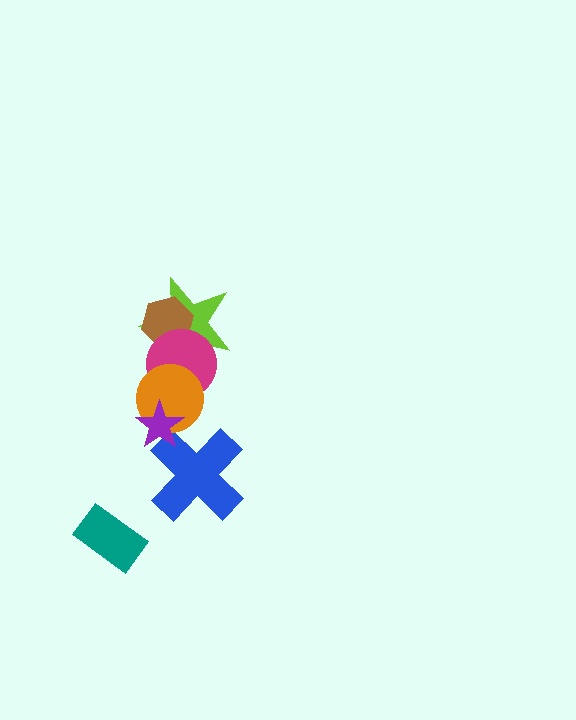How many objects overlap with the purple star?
2 objects overlap with the purple star.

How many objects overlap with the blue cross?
1 object overlaps with the blue cross.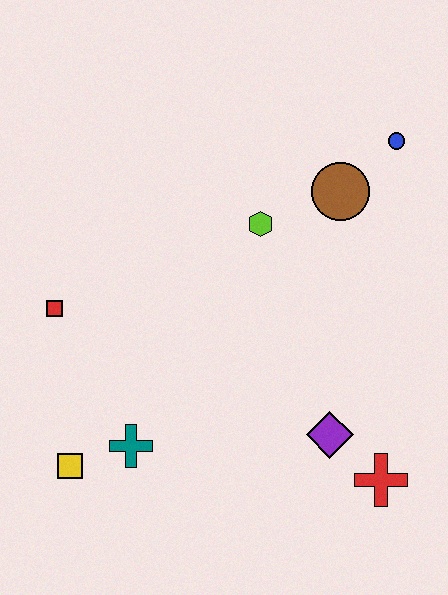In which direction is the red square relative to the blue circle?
The red square is to the left of the blue circle.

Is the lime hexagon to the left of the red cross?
Yes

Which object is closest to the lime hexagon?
The brown circle is closest to the lime hexagon.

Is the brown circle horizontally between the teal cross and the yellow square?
No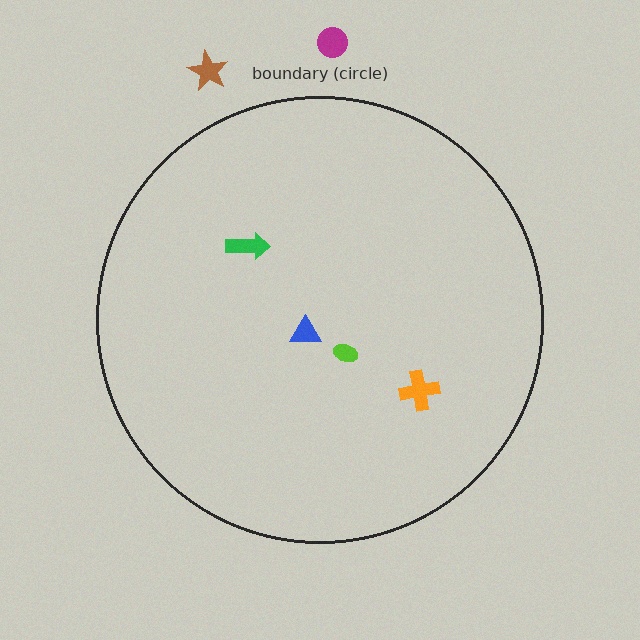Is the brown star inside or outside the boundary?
Outside.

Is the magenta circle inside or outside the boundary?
Outside.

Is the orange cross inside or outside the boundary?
Inside.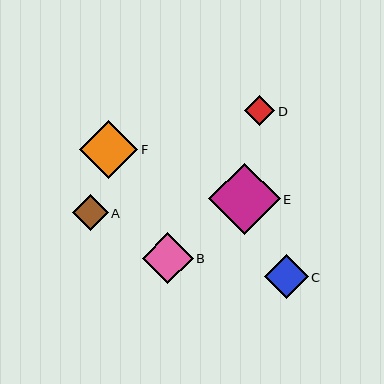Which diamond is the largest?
Diamond E is the largest with a size of approximately 72 pixels.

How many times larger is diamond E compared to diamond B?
Diamond E is approximately 1.4 times the size of diamond B.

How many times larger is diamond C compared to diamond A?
Diamond C is approximately 1.2 times the size of diamond A.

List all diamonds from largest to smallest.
From largest to smallest: E, F, B, C, A, D.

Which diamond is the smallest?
Diamond D is the smallest with a size of approximately 30 pixels.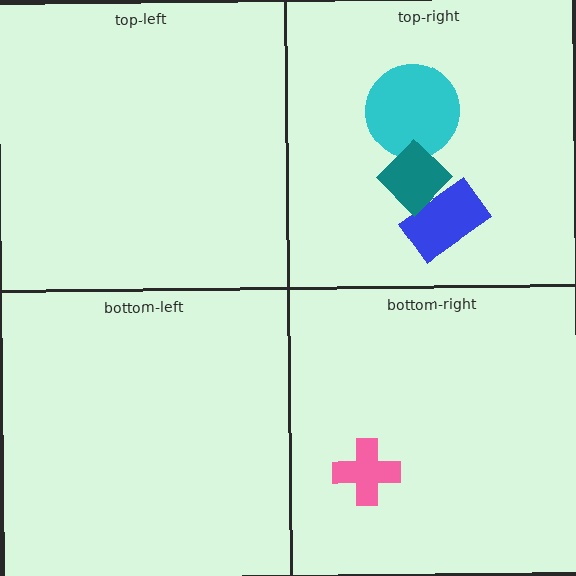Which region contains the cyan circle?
The top-right region.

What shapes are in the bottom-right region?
The pink cross.